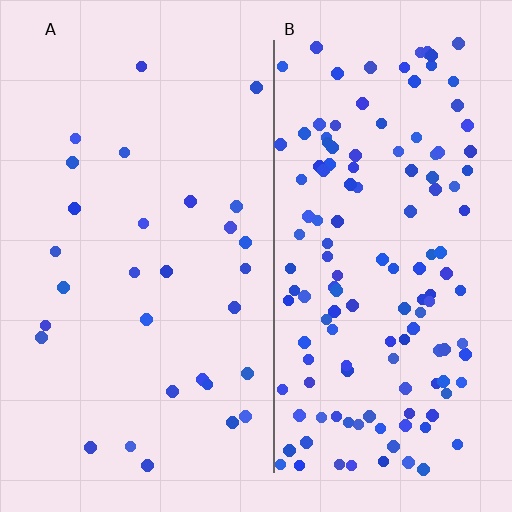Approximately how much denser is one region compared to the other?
Approximately 4.7× — region B over region A.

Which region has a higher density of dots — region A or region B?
B (the right).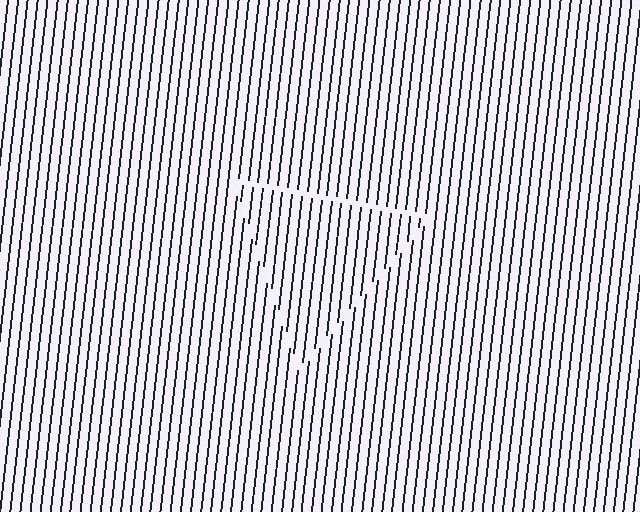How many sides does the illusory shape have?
3 sides — the line-ends trace a triangle.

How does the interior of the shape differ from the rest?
The interior of the shape contains the same grating, shifted by half a period — the contour is defined by the phase discontinuity where line-ends from the inner and outer gratings abut.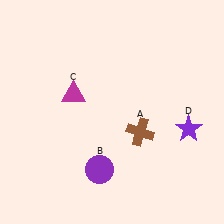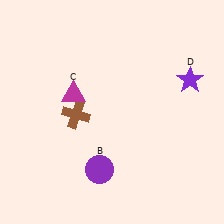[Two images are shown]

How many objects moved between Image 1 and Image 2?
2 objects moved between the two images.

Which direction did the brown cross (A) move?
The brown cross (A) moved left.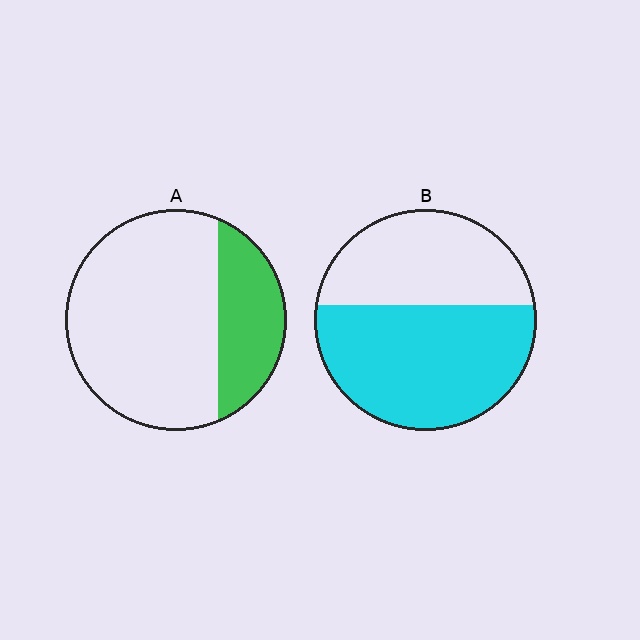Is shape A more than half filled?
No.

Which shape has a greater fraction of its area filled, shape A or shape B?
Shape B.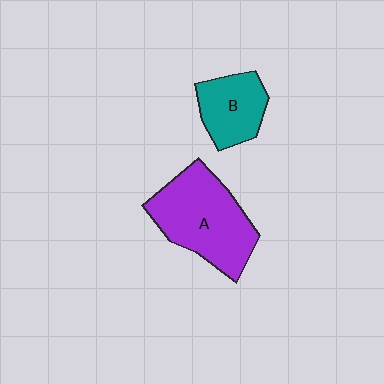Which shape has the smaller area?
Shape B (teal).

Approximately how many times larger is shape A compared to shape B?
Approximately 1.8 times.